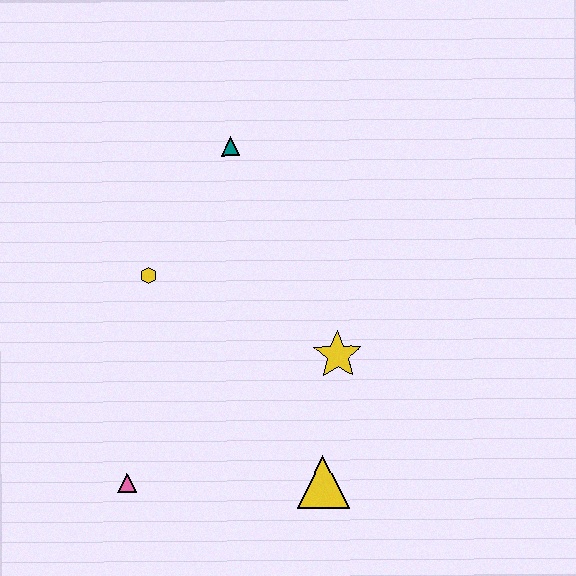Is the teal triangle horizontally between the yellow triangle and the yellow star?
No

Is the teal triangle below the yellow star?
No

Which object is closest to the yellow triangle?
The yellow star is closest to the yellow triangle.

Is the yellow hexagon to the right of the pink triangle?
Yes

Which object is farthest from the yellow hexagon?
The yellow triangle is farthest from the yellow hexagon.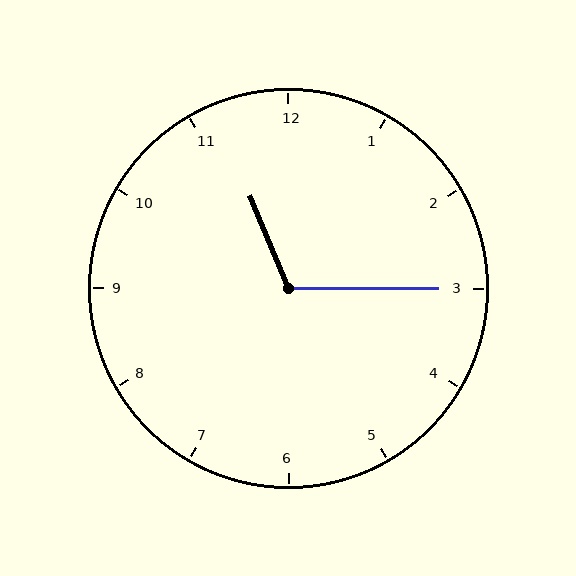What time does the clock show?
11:15.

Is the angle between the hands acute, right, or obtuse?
It is obtuse.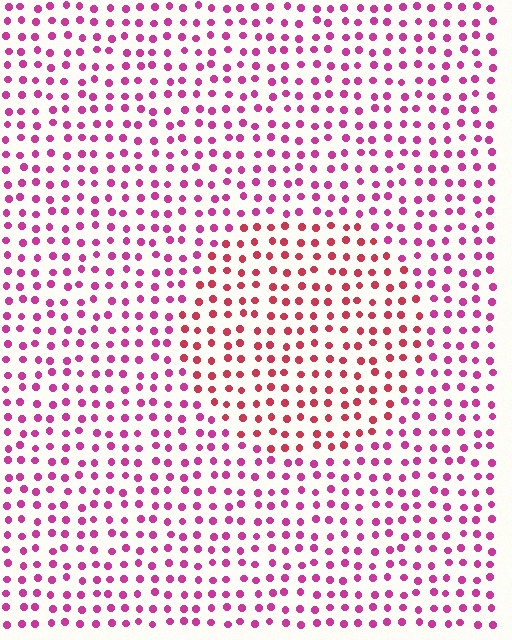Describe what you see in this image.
The image is filled with small magenta elements in a uniform arrangement. A circle-shaped region is visible where the elements are tinted to a slightly different hue, forming a subtle color boundary.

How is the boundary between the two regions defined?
The boundary is defined purely by a slight shift in hue (about 31 degrees). Spacing, size, and orientation are identical on both sides.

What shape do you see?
I see a circle.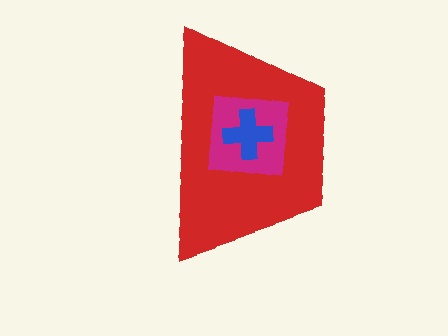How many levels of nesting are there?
3.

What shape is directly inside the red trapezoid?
The magenta square.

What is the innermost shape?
The blue cross.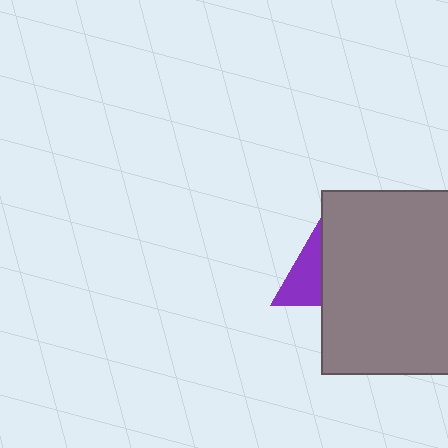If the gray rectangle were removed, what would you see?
You would see the complete purple triangle.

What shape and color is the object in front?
The object in front is a gray rectangle.